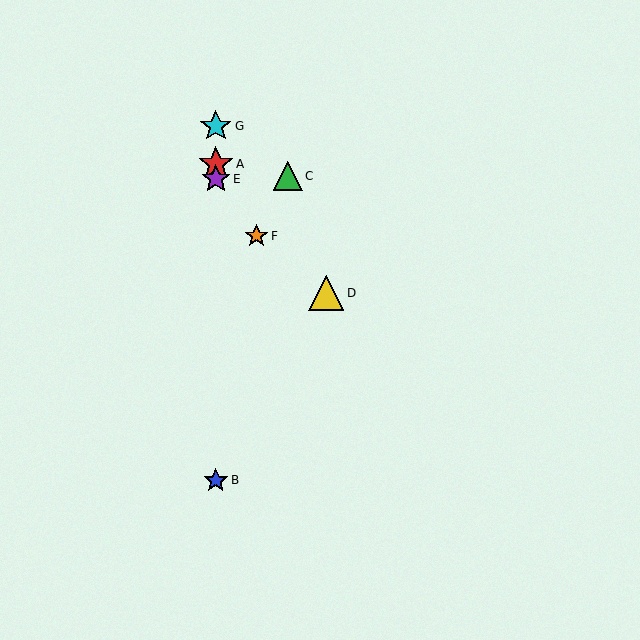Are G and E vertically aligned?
Yes, both are at x≈216.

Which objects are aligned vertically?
Objects A, B, E, G are aligned vertically.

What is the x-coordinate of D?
Object D is at x≈326.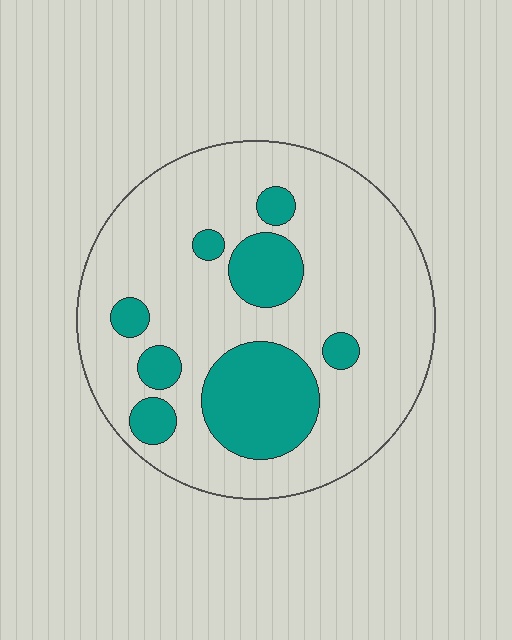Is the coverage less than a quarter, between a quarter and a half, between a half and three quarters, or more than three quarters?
Less than a quarter.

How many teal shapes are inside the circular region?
8.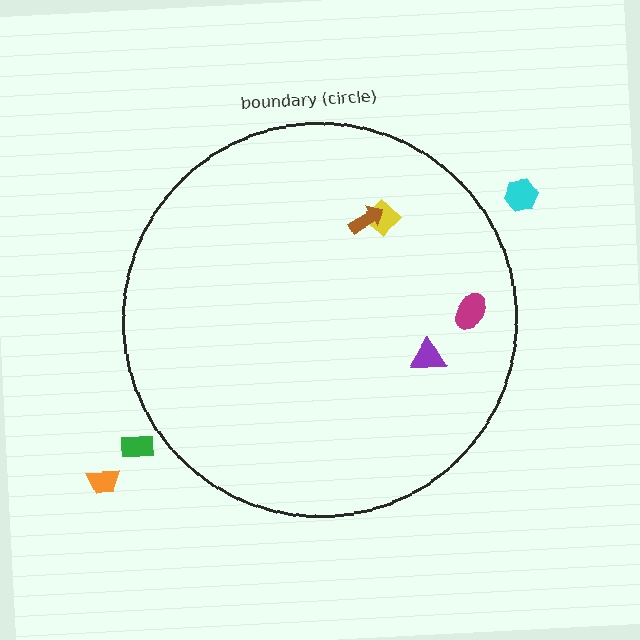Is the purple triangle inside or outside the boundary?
Inside.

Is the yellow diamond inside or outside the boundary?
Inside.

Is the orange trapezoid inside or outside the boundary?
Outside.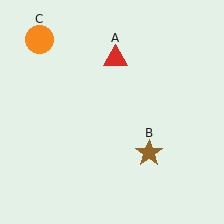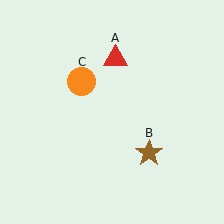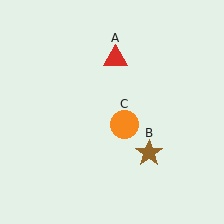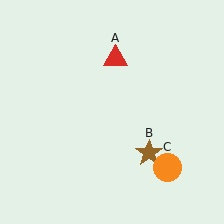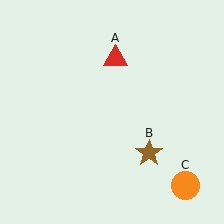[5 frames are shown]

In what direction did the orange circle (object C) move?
The orange circle (object C) moved down and to the right.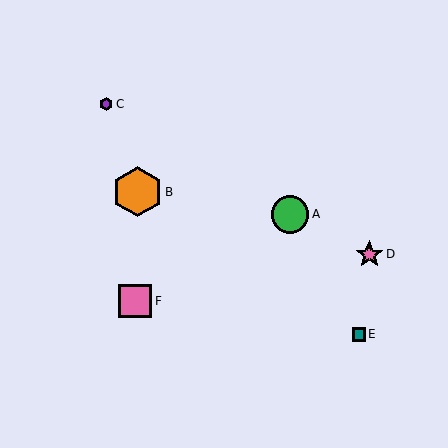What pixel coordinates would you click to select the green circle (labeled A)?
Click at (290, 214) to select the green circle A.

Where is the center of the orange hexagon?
The center of the orange hexagon is at (137, 192).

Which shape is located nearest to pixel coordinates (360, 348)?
The teal square (labeled E) at (359, 334) is nearest to that location.